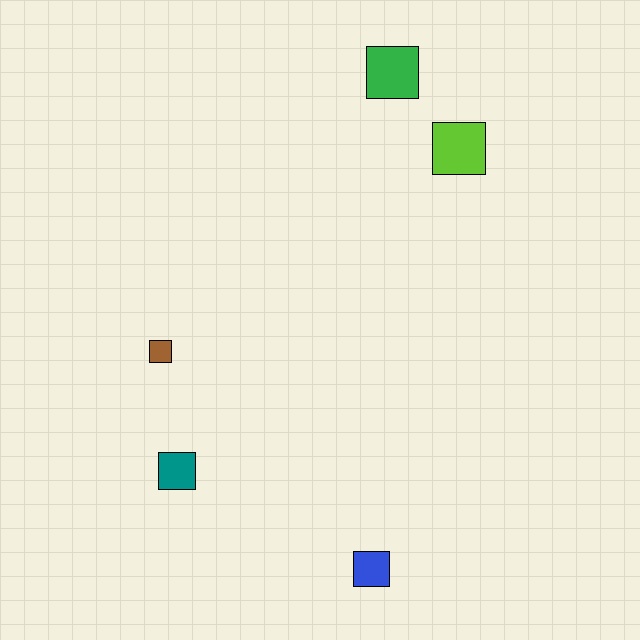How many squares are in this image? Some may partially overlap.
There are 5 squares.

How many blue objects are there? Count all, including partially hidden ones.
There is 1 blue object.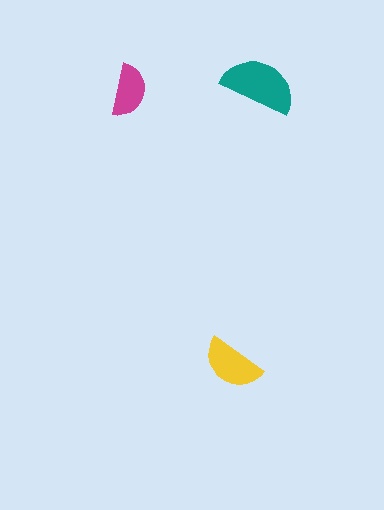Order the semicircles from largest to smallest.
the teal one, the yellow one, the magenta one.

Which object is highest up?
The teal semicircle is topmost.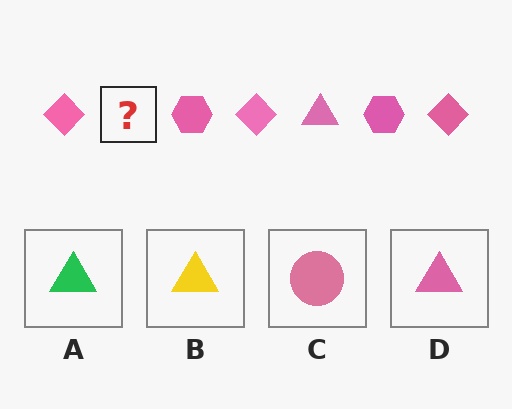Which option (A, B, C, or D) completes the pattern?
D.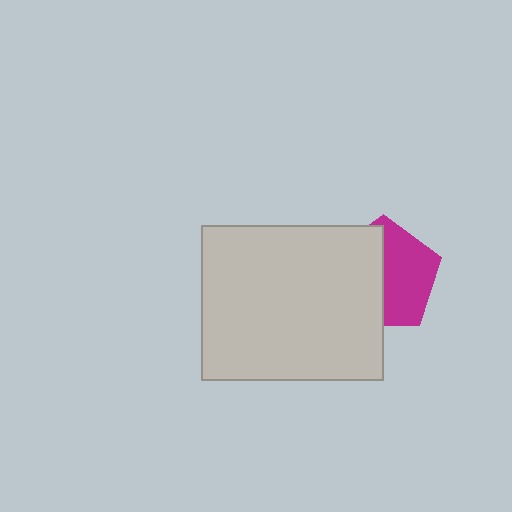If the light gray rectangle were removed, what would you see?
You would see the complete magenta pentagon.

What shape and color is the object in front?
The object in front is a light gray rectangle.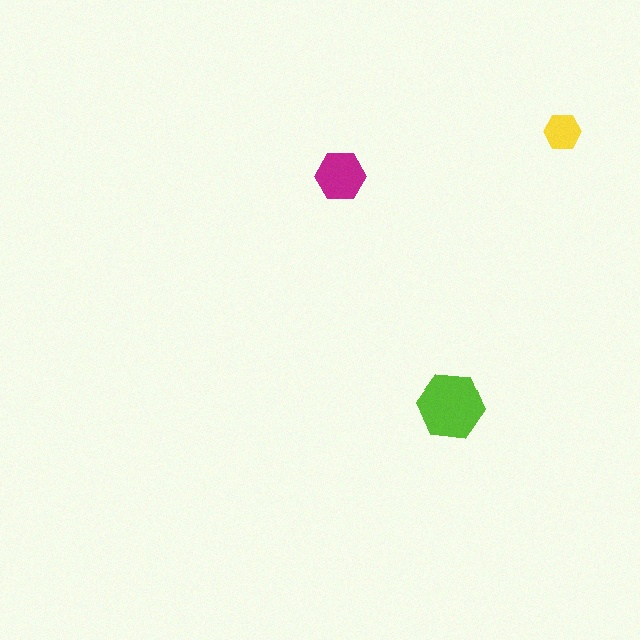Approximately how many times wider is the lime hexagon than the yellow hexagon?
About 2 times wider.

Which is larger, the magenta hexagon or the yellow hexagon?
The magenta one.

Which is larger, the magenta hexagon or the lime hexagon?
The lime one.